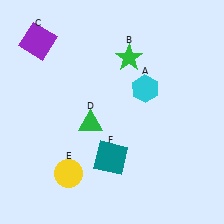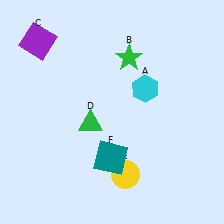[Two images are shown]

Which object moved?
The yellow circle (E) moved right.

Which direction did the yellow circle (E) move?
The yellow circle (E) moved right.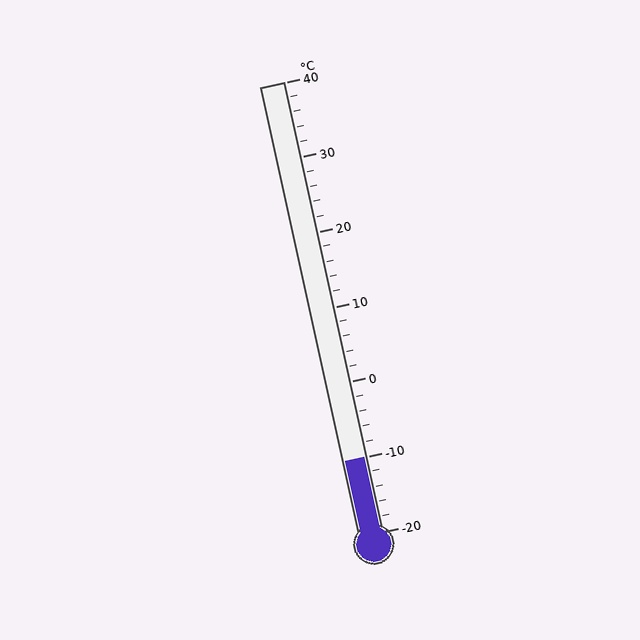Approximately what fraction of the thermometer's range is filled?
The thermometer is filled to approximately 15% of its range.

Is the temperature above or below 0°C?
The temperature is below 0°C.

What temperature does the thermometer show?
The thermometer shows approximately -10°C.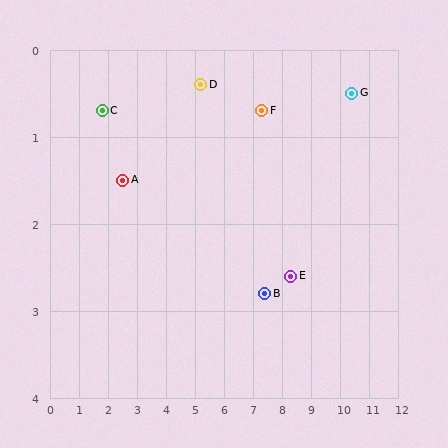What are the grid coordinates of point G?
Point G is at approximately (10.4, 0.5).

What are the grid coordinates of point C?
Point C is at approximately (1.8, 0.7).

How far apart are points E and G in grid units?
Points E and G are about 3.0 grid units apart.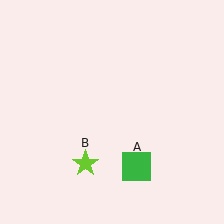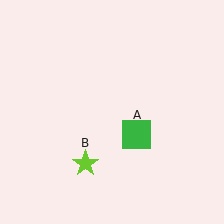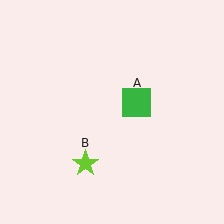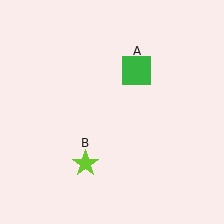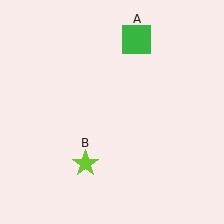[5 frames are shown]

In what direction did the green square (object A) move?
The green square (object A) moved up.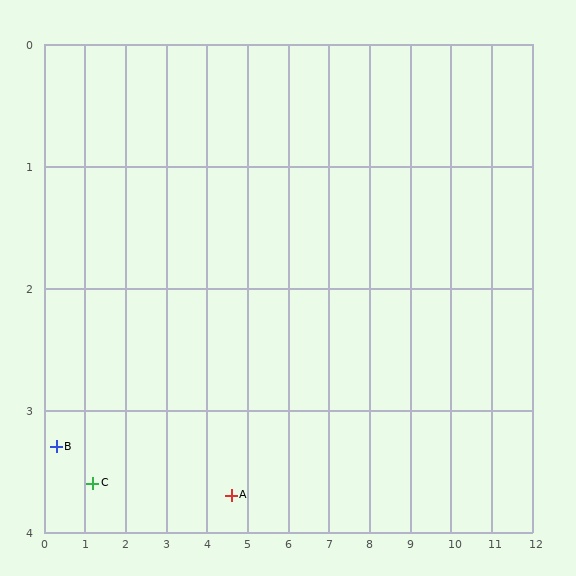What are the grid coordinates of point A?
Point A is at approximately (4.6, 3.7).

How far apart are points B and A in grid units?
Points B and A are about 4.3 grid units apart.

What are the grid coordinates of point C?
Point C is at approximately (1.2, 3.6).